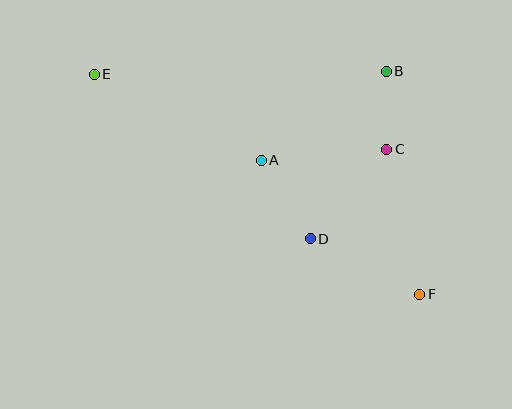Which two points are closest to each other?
Points B and C are closest to each other.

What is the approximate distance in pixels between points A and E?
The distance between A and E is approximately 188 pixels.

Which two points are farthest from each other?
Points E and F are farthest from each other.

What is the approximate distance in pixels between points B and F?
The distance between B and F is approximately 226 pixels.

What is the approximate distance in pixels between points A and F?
The distance between A and F is approximately 208 pixels.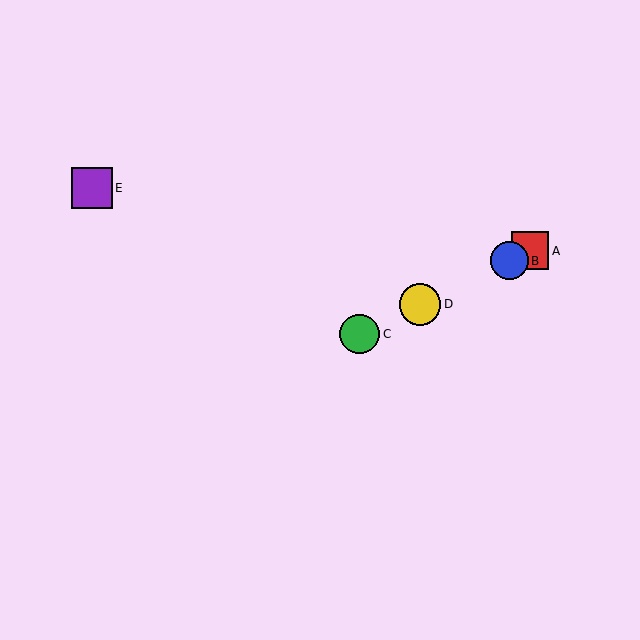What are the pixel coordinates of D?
Object D is at (420, 304).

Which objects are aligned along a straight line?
Objects A, B, C, D are aligned along a straight line.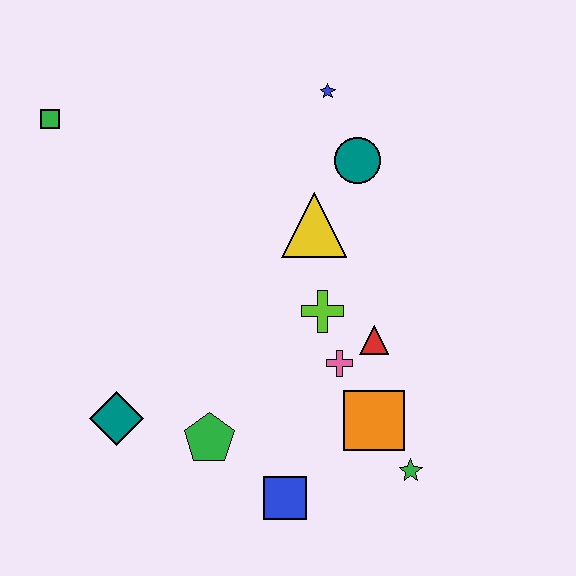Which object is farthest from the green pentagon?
The blue star is farthest from the green pentagon.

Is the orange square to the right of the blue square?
Yes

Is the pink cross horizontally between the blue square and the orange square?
Yes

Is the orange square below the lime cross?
Yes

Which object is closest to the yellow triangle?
The teal circle is closest to the yellow triangle.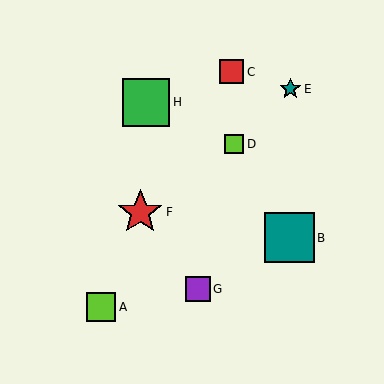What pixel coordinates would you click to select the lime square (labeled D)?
Click at (234, 144) to select the lime square D.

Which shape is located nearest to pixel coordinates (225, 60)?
The red square (labeled C) at (232, 72) is nearest to that location.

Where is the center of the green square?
The center of the green square is at (146, 102).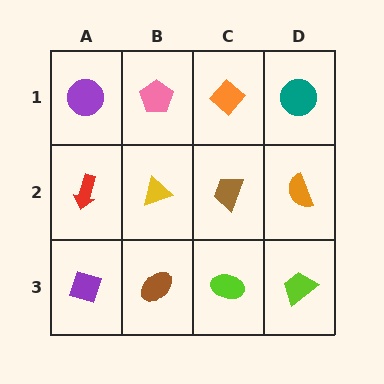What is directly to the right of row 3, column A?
A brown ellipse.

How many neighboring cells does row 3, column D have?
2.